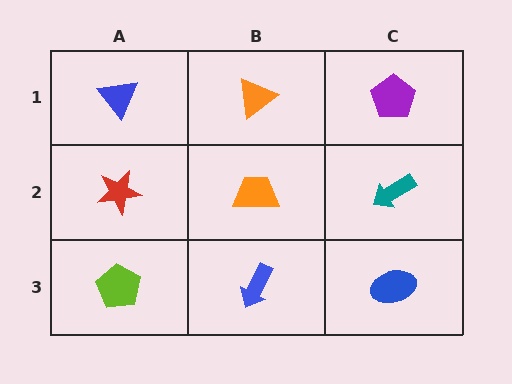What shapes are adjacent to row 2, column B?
An orange triangle (row 1, column B), a blue arrow (row 3, column B), a red star (row 2, column A), a teal arrow (row 2, column C).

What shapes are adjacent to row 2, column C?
A purple pentagon (row 1, column C), a blue ellipse (row 3, column C), an orange trapezoid (row 2, column B).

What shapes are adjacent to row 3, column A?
A red star (row 2, column A), a blue arrow (row 3, column B).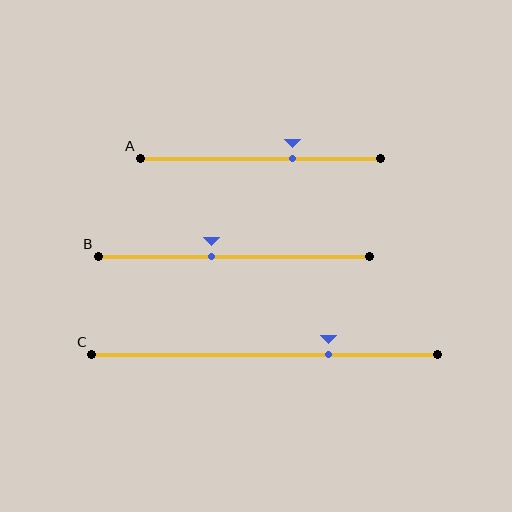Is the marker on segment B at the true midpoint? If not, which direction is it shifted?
No, the marker on segment B is shifted to the left by about 8% of the segment length.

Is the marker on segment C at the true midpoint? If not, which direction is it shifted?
No, the marker on segment C is shifted to the right by about 19% of the segment length.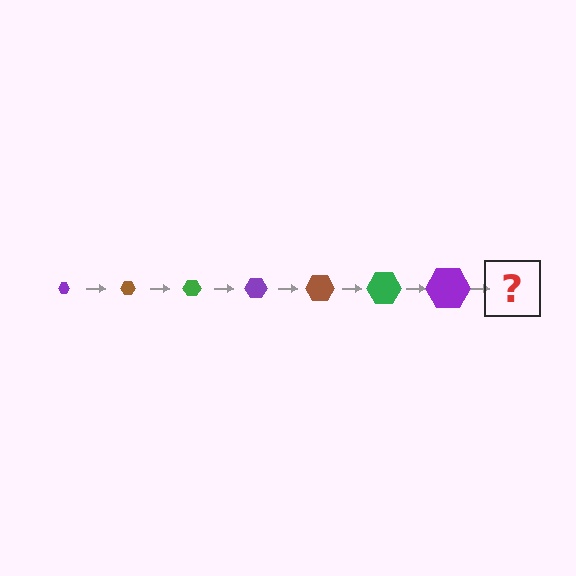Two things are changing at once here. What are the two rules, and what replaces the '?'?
The two rules are that the hexagon grows larger each step and the color cycles through purple, brown, and green. The '?' should be a brown hexagon, larger than the previous one.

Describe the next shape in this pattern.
It should be a brown hexagon, larger than the previous one.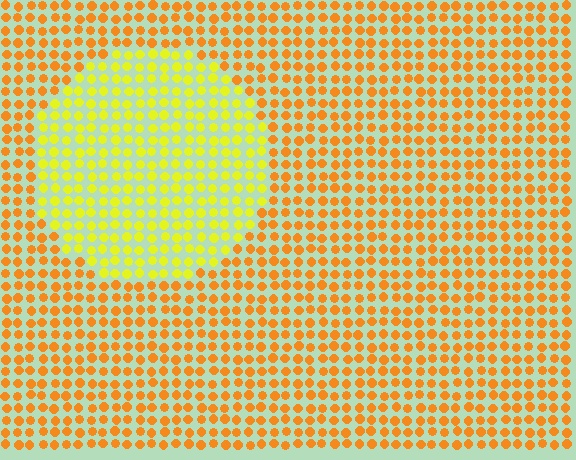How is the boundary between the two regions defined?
The boundary is defined purely by a slight shift in hue (about 34 degrees). Spacing, size, and orientation are identical on both sides.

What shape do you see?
I see a circle.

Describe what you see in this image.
The image is filled with small orange elements in a uniform arrangement. A circle-shaped region is visible where the elements are tinted to a slightly different hue, forming a subtle color boundary.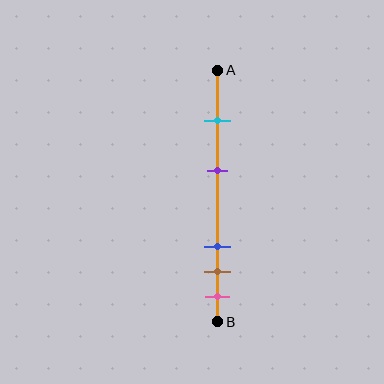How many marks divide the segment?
There are 5 marks dividing the segment.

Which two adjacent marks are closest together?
The brown and pink marks are the closest adjacent pair.